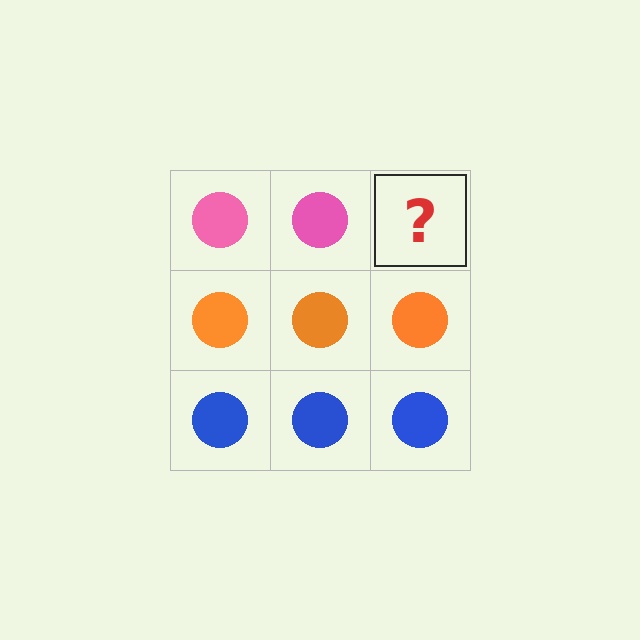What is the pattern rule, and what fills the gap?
The rule is that each row has a consistent color. The gap should be filled with a pink circle.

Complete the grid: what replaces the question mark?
The question mark should be replaced with a pink circle.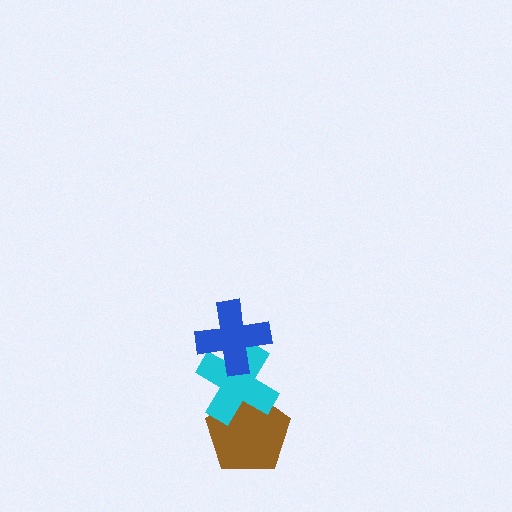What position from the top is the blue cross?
The blue cross is 1st from the top.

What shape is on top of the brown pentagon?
The cyan cross is on top of the brown pentagon.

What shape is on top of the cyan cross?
The blue cross is on top of the cyan cross.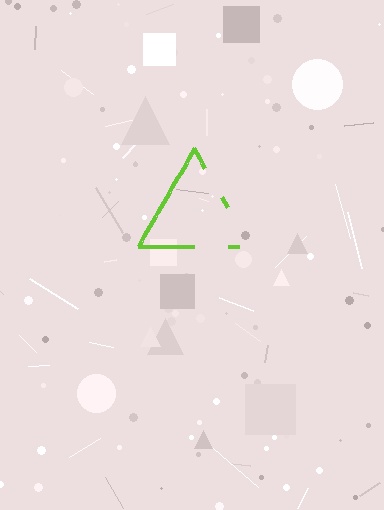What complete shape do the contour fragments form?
The contour fragments form a triangle.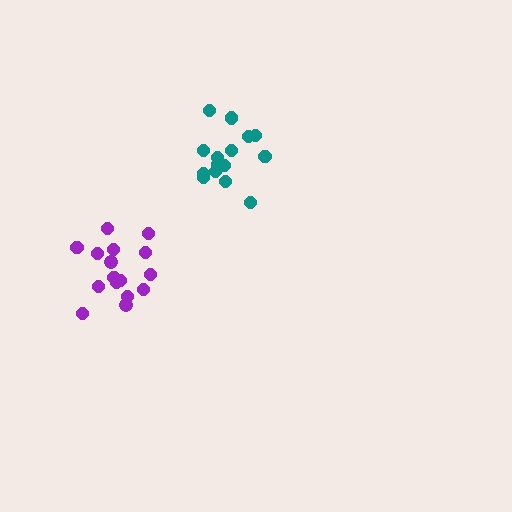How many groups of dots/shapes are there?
There are 2 groups.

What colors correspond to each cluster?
The clusters are colored: purple, teal.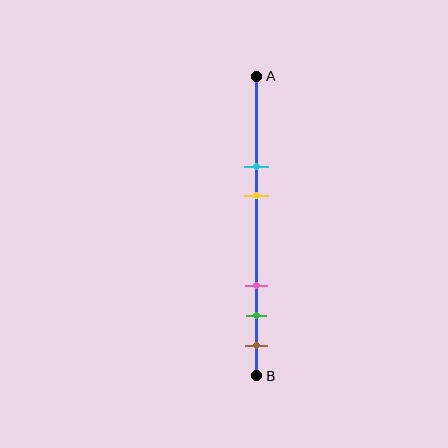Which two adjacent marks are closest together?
The green and brown marks are the closest adjacent pair.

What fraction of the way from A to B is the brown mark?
The brown mark is approximately 90% (0.9) of the way from A to B.